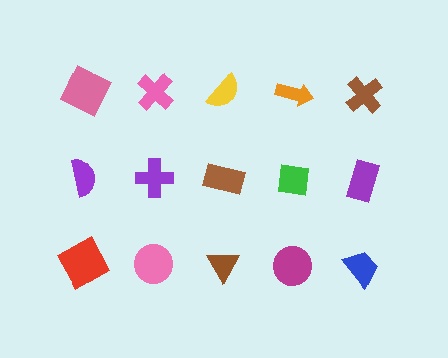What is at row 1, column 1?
A pink square.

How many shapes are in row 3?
5 shapes.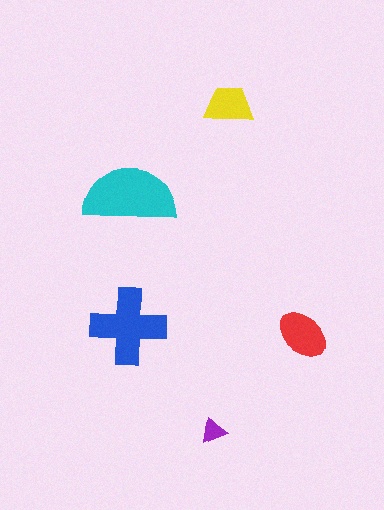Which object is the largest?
The cyan semicircle.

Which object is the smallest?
The purple triangle.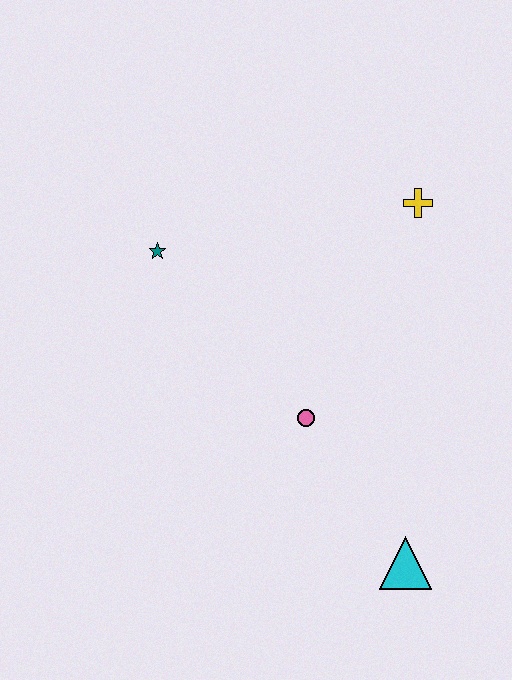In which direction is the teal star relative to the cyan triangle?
The teal star is above the cyan triangle.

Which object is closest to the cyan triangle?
The pink circle is closest to the cyan triangle.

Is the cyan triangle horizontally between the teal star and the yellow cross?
Yes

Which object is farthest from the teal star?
The cyan triangle is farthest from the teal star.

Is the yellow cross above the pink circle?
Yes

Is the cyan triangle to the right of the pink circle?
Yes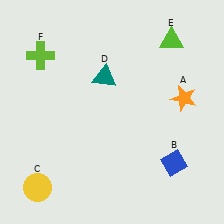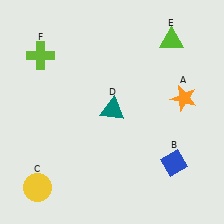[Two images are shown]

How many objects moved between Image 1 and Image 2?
1 object moved between the two images.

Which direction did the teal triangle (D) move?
The teal triangle (D) moved down.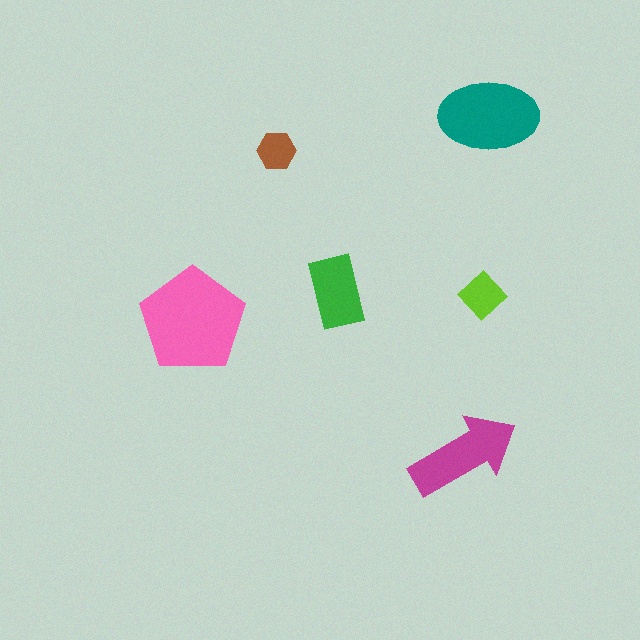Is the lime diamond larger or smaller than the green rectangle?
Smaller.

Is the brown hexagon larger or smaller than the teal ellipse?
Smaller.